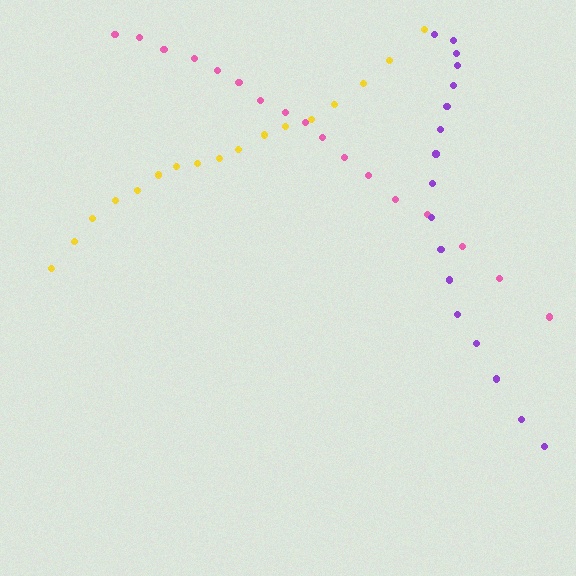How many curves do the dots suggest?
There are 3 distinct paths.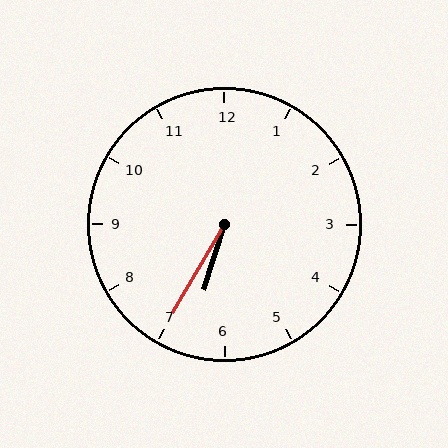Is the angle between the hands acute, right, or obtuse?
It is acute.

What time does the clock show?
6:35.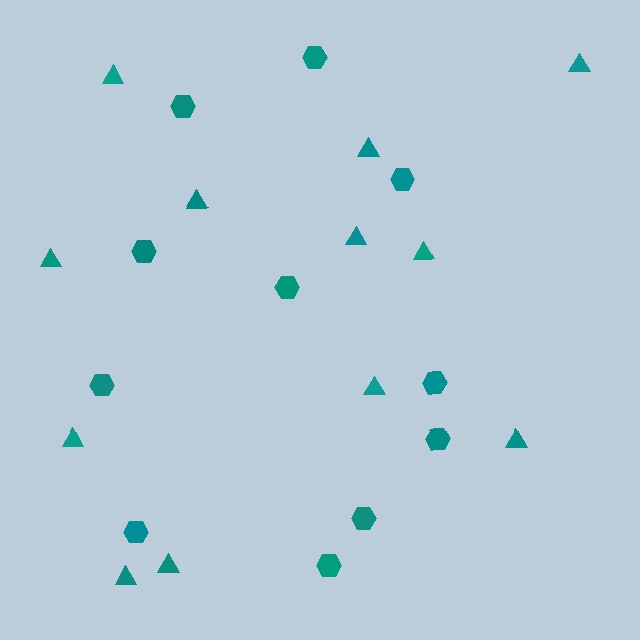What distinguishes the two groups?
There are 2 groups: one group of triangles (12) and one group of hexagons (11).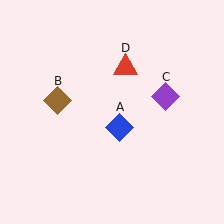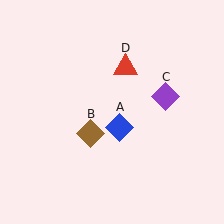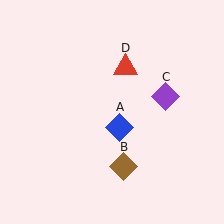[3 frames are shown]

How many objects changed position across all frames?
1 object changed position: brown diamond (object B).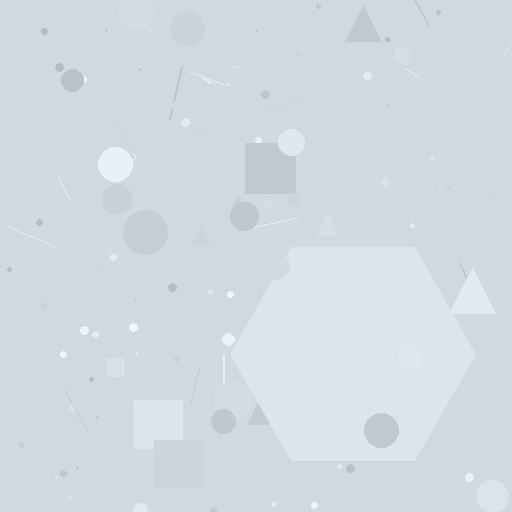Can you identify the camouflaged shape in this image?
The camouflaged shape is a hexagon.